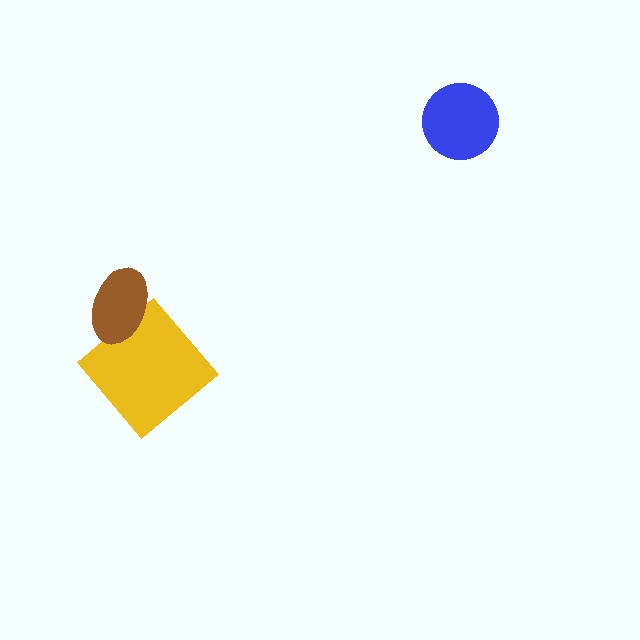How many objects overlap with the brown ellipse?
1 object overlaps with the brown ellipse.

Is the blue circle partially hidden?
No, no other shape covers it.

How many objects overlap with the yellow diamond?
1 object overlaps with the yellow diamond.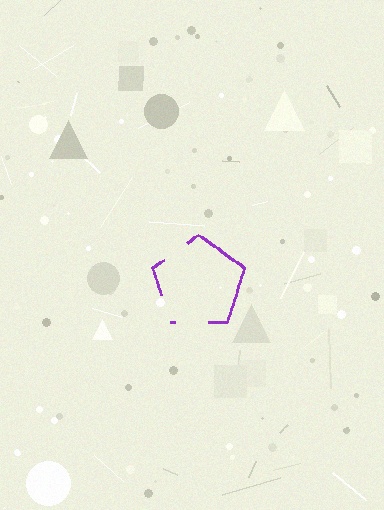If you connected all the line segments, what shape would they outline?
They would outline a pentagon.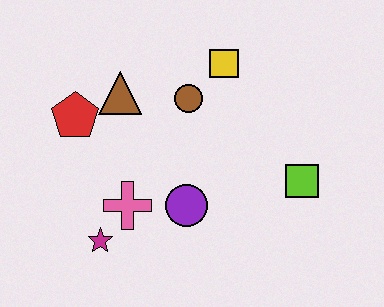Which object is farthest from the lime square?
The red pentagon is farthest from the lime square.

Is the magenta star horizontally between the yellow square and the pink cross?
No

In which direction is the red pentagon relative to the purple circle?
The red pentagon is to the left of the purple circle.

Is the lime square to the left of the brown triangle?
No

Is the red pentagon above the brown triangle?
No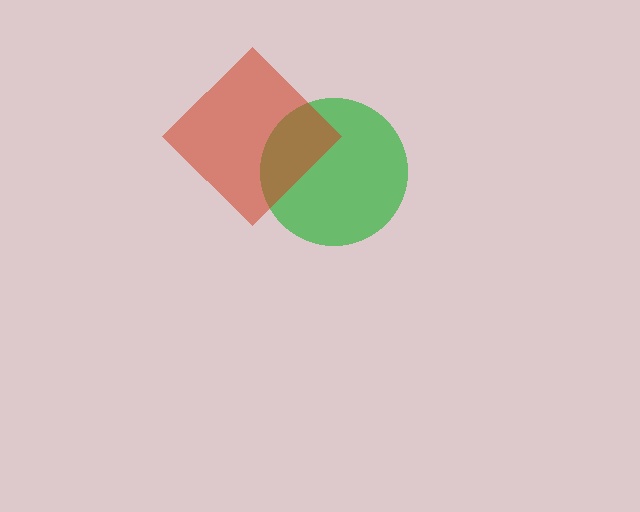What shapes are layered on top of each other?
The layered shapes are: a green circle, a red diamond.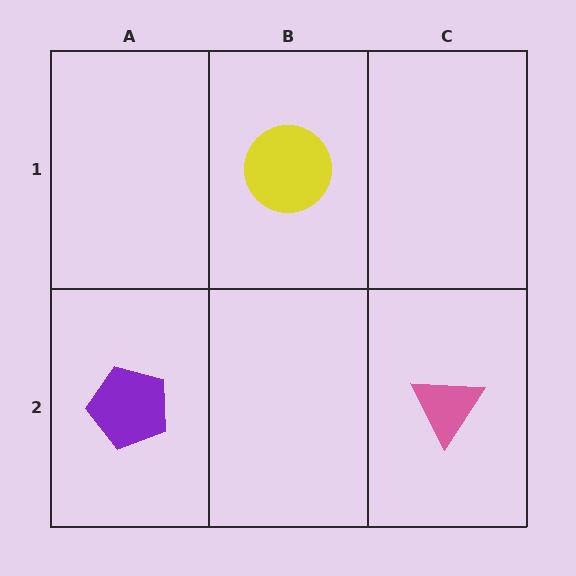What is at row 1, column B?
A yellow circle.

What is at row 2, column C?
A pink triangle.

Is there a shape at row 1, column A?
No, that cell is empty.